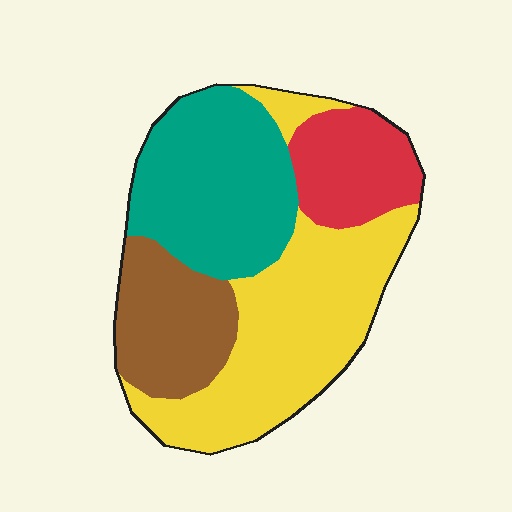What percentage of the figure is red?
Red takes up about one sixth (1/6) of the figure.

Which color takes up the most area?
Yellow, at roughly 40%.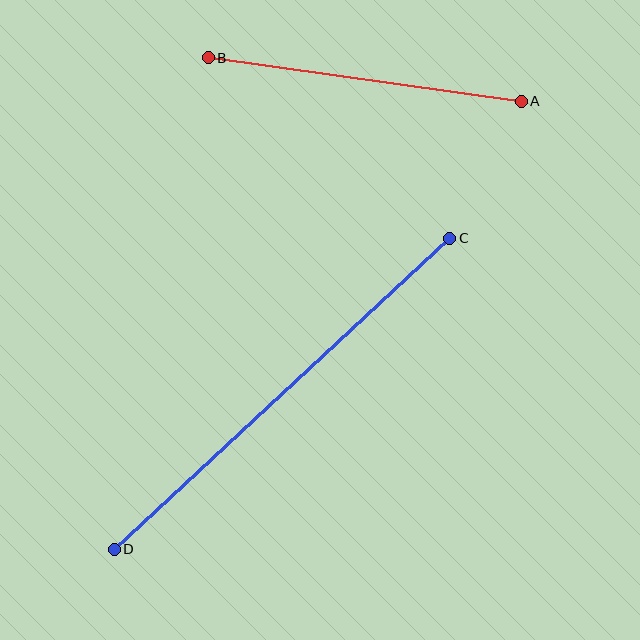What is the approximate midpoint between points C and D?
The midpoint is at approximately (282, 394) pixels.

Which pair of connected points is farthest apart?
Points C and D are farthest apart.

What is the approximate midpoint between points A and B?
The midpoint is at approximately (365, 80) pixels.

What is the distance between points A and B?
The distance is approximately 316 pixels.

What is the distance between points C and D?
The distance is approximately 457 pixels.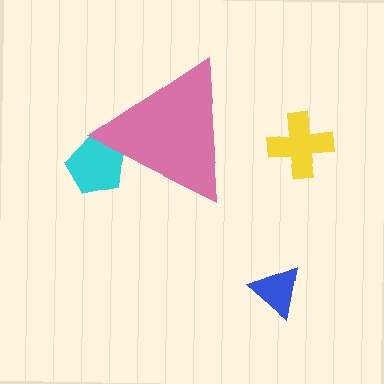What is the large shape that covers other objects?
A pink triangle.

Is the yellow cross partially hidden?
No, the yellow cross is fully visible.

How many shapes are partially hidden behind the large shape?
1 shape is partially hidden.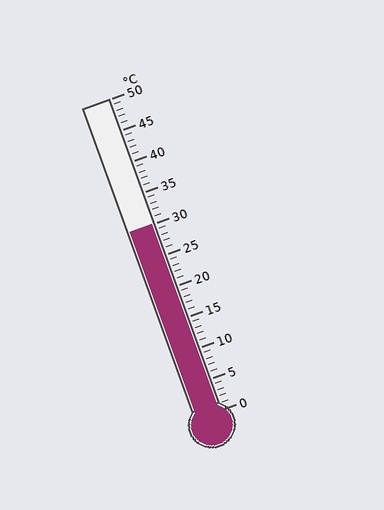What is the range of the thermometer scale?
The thermometer scale ranges from 0°C to 50°C.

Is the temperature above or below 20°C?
The temperature is above 20°C.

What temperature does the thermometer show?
The thermometer shows approximately 30°C.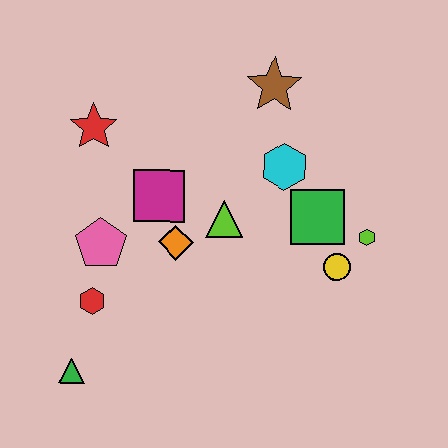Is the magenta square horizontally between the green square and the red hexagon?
Yes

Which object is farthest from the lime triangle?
The green triangle is farthest from the lime triangle.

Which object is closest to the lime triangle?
The orange diamond is closest to the lime triangle.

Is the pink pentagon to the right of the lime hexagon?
No